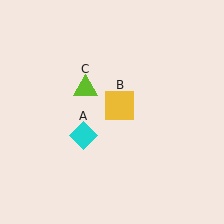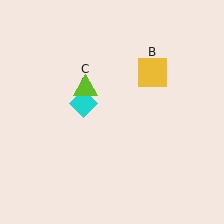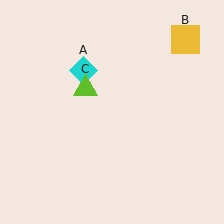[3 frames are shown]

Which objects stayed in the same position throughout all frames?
Lime triangle (object C) remained stationary.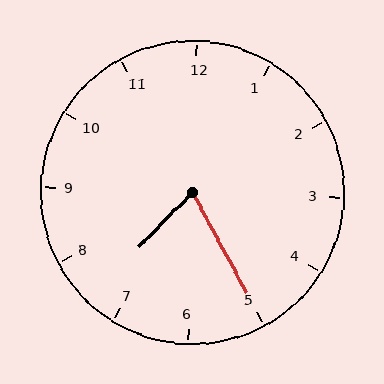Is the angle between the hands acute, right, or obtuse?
It is acute.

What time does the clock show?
7:25.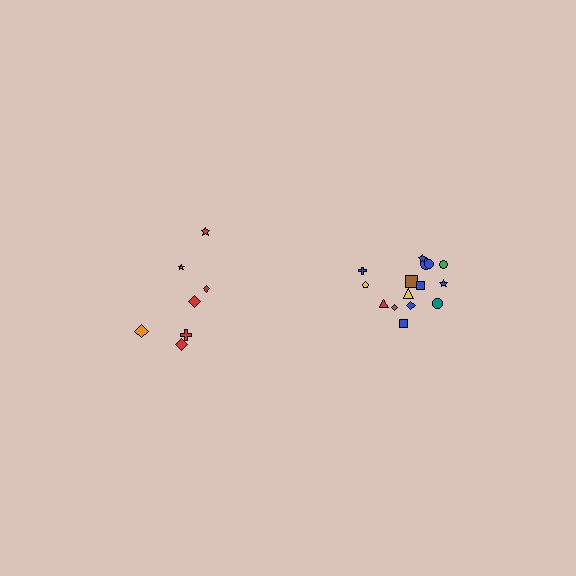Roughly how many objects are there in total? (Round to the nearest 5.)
Roughly 20 objects in total.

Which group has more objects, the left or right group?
The right group.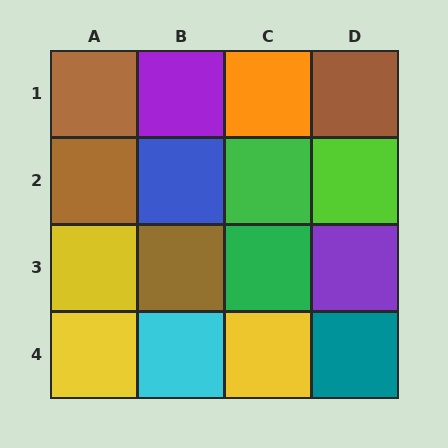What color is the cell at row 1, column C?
Orange.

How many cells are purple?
2 cells are purple.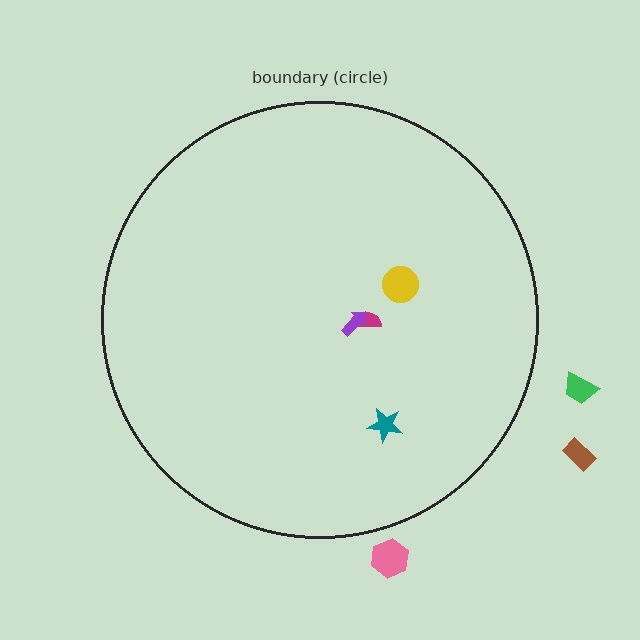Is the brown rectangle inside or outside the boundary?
Outside.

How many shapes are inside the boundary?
4 inside, 3 outside.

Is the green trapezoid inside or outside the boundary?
Outside.